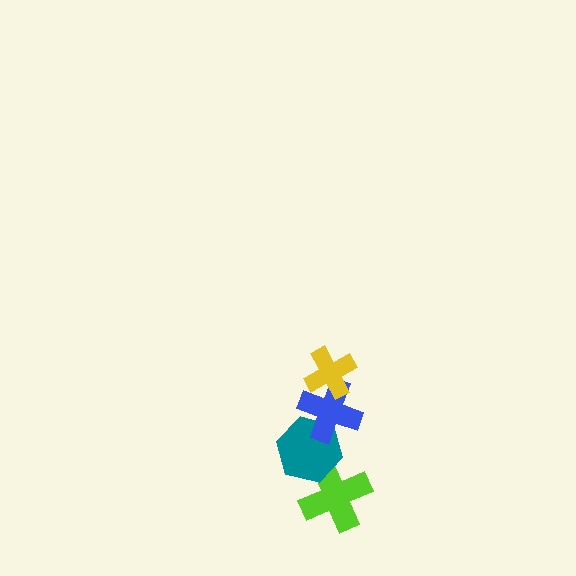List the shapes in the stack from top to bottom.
From top to bottom: the yellow cross, the blue cross, the teal hexagon, the lime cross.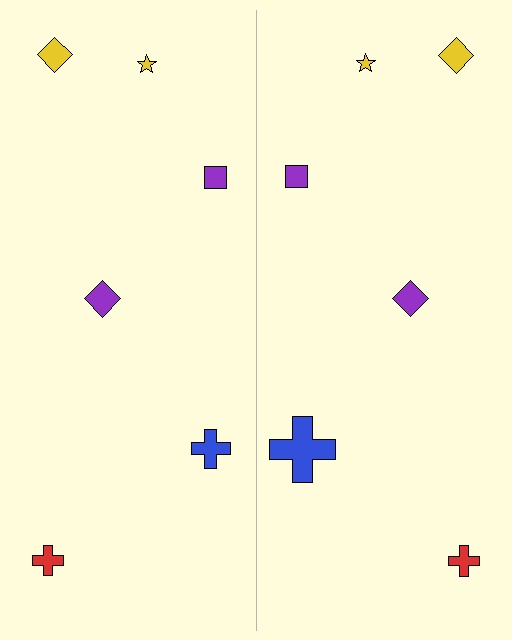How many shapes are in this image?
There are 12 shapes in this image.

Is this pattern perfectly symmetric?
No, the pattern is not perfectly symmetric. The blue cross on the right side has a different size than its mirror counterpart.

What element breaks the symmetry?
The blue cross on the right side has a different size than its mirror counterpart.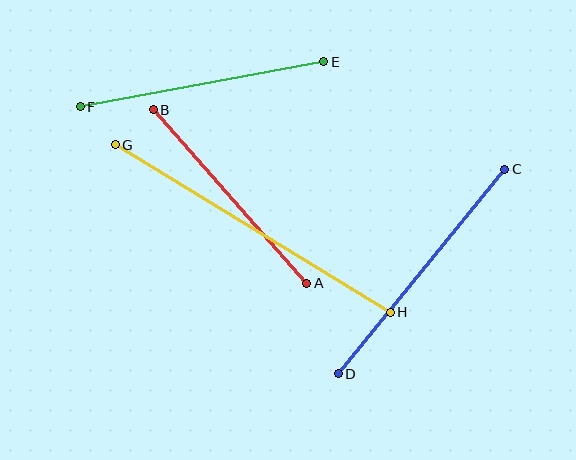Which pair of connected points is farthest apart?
Points G and H are farthest apart.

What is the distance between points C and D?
The distance is approximately 264 pixels.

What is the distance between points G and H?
The distance is approximately 322 pixels.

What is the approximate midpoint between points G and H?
The midpoint is at approximately (253, 228) pixels.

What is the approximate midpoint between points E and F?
The midpoint is at approximately (202, 84) pixels.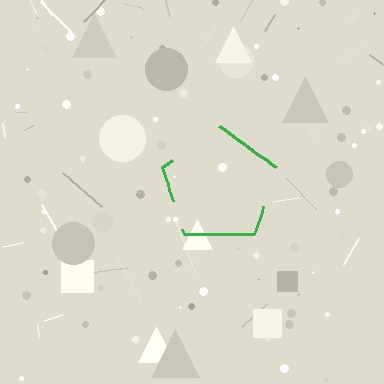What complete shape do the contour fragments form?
The contour fragments form a pentagon.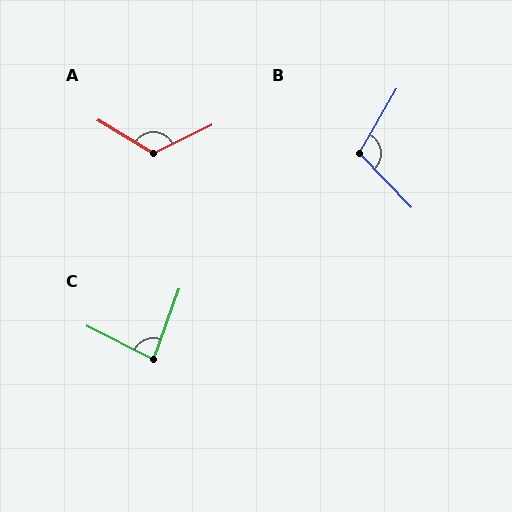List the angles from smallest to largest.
C (83°), B (106°), A (123°).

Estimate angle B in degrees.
Approximately 106 degrees.